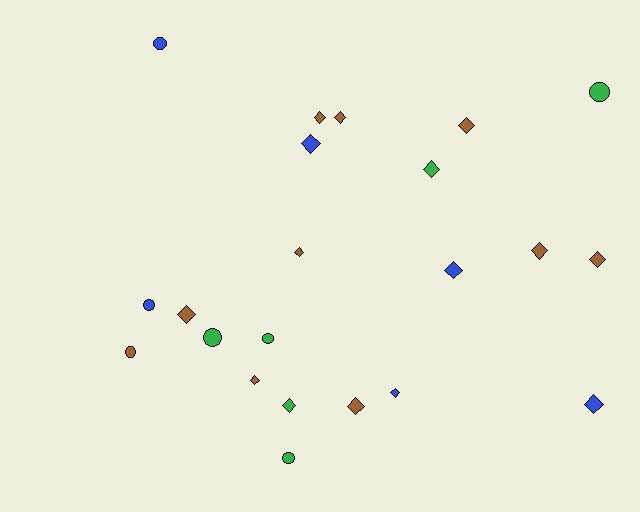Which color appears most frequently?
Brown, with 10 objects.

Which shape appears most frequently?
Diamond, with 15 objects.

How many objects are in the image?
There are 22 objects.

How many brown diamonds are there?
There are 9 brown diamonds.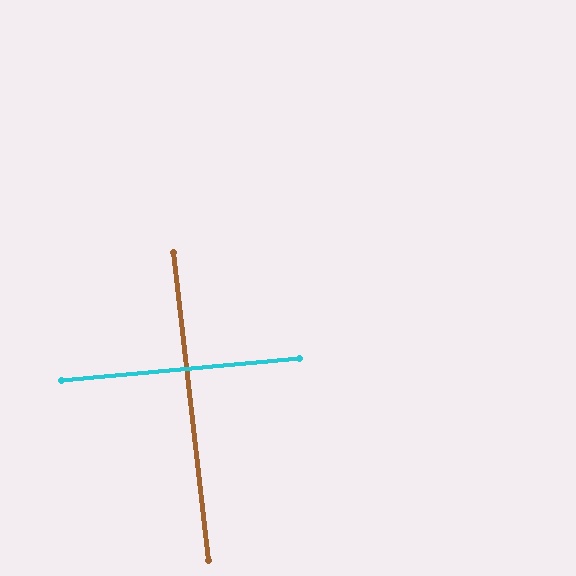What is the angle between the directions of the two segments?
Approximately 89 degrees.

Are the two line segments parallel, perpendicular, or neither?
Perpendicular — they meet at approximately 89°.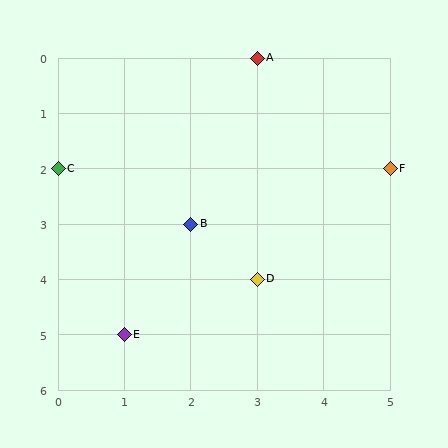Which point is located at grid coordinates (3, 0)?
Point A is at (3, 0).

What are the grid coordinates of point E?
Point E is at grid coordinates (1, 5).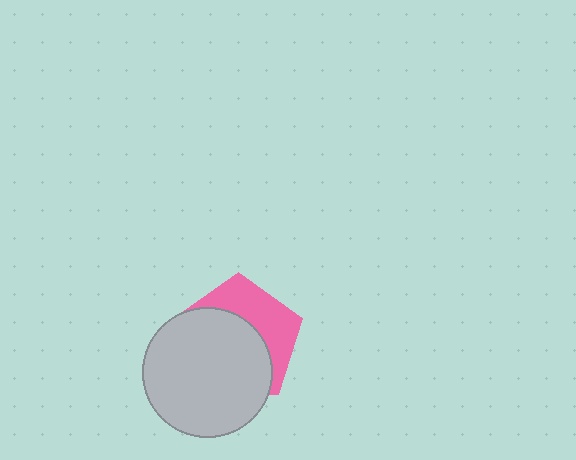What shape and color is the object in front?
The object in front is a light gray circle.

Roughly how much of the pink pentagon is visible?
A small part of it is visible (roughly 39%).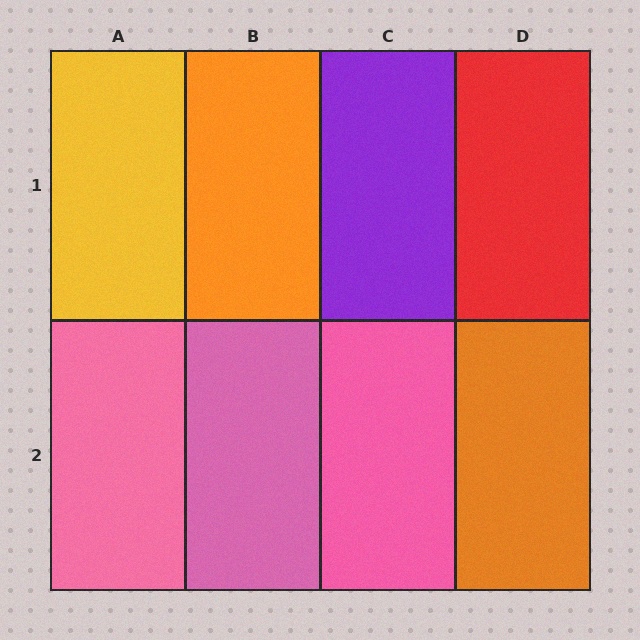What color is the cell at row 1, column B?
Orange.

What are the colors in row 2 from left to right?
Pink, pink, pink, orange.